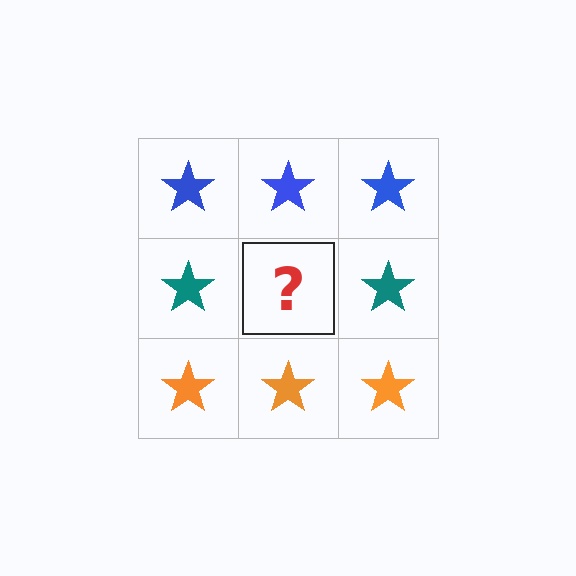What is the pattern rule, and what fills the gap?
The rule is that each row has a consistent color. The gap should be filled with a teal star.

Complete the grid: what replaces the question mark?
The question mark should be replaced with a teal star.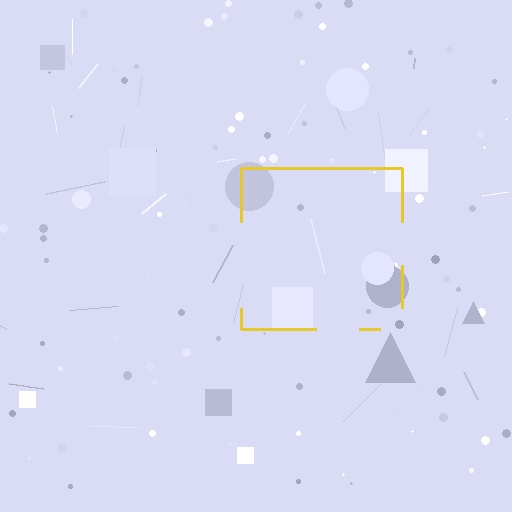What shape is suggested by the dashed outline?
The dashed outline suggests a square.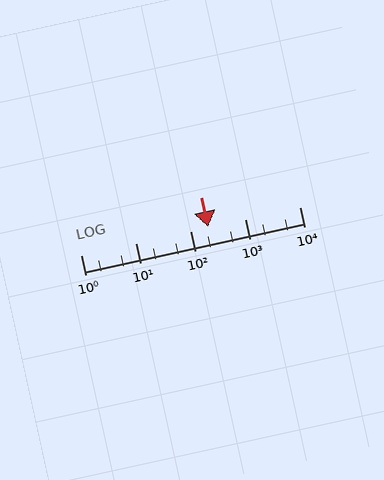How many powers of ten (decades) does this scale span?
The scale spans 4 decades, from 1 to 10000.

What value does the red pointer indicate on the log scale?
The pointer indicates approximately 210.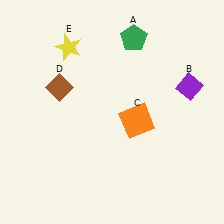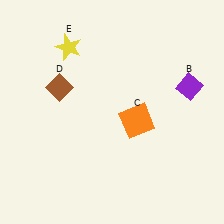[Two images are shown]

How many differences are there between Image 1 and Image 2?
There is 1 difference between the two images.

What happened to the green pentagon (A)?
The green pentagon (A) was removed in Image 2. It was in the top-right area of Image 1.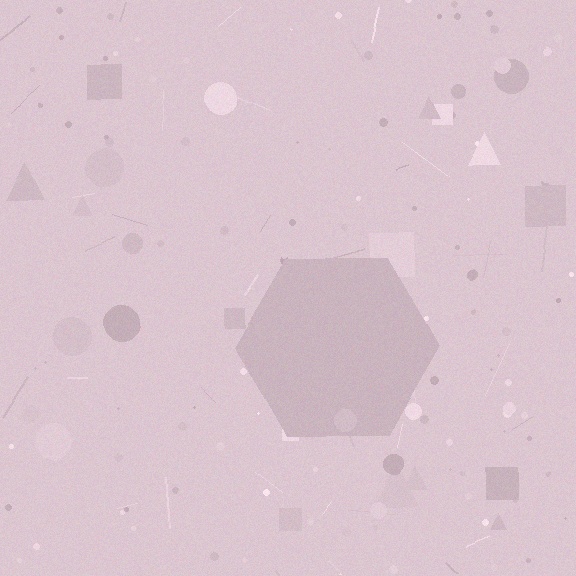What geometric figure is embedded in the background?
A hexagon is embedded in the background.